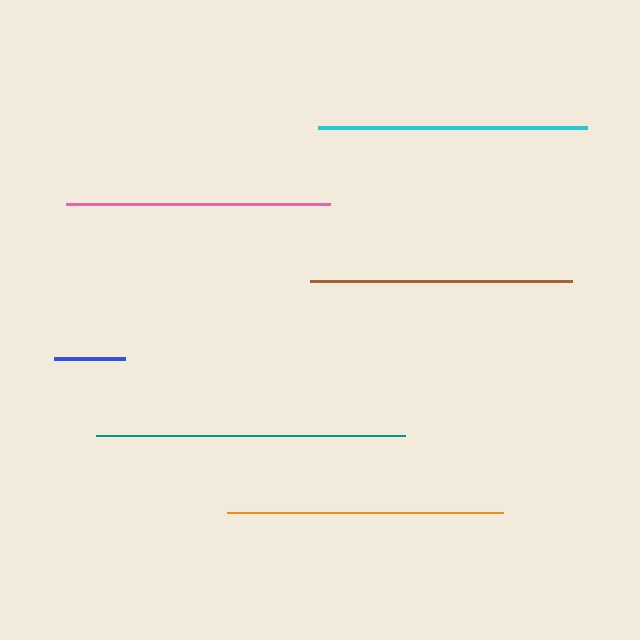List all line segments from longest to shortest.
From longest to shortest: teal, orange, cyan, pink, brown, blue.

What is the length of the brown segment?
The brown segment is approximately 261 pixels long.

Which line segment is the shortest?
The blue line is the shortest at approximately 71 pixels.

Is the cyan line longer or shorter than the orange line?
The orange line is longer than the cyan line.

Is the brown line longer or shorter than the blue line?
The brown line is longer than the blue line.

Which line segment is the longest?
The teal line is the longest at approximately 309 pixels.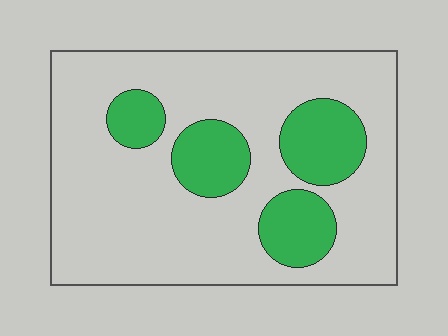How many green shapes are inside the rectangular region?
4.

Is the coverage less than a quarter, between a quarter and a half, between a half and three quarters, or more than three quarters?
Less than a quarter.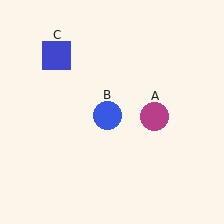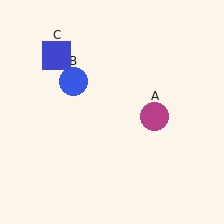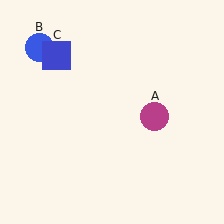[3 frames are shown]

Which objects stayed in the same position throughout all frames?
Magenta circle (object A) and blue square (object C) remained stationary.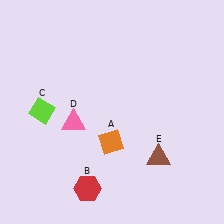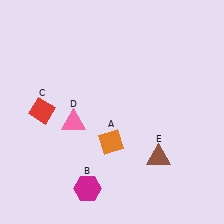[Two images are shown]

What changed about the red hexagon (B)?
In Image 1, B is red. In Image 2, it changed to magenta.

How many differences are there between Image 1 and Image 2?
There are 2 differences between the two images.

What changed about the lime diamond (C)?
In Image 1, C is lime. In Image 2, it changed to red.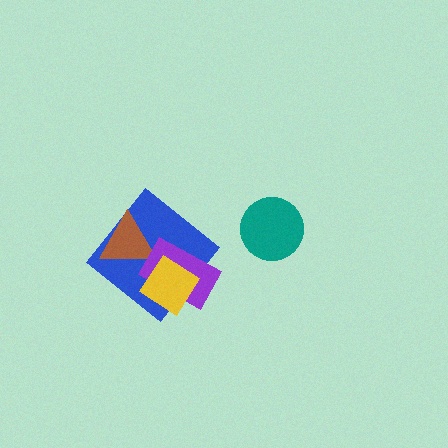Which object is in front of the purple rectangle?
The yellow diamond is in front of the purple rectangle.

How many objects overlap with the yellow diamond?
2 objects overlap with the yellow diamond.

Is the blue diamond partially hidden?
Yes, it is partially covered by another shape.